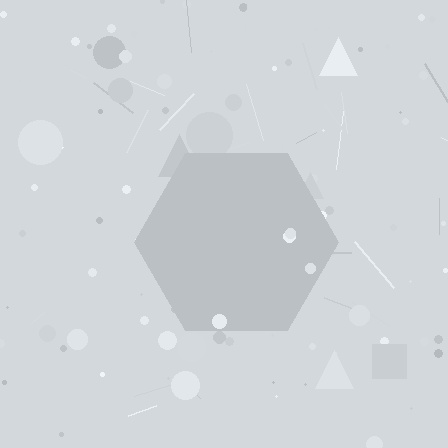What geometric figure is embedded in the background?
A hexagon is embedded in the background.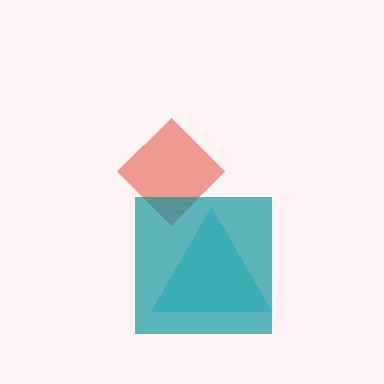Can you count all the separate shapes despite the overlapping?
Yes, there are 3 separate shapes.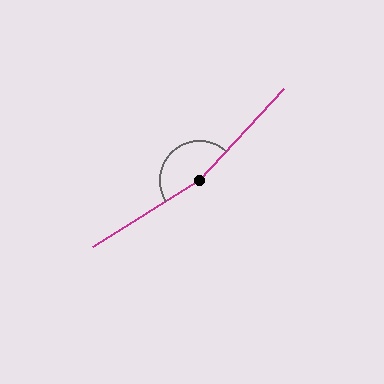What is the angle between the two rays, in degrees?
Approximately 165 degrees.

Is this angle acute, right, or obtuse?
It is obtuse.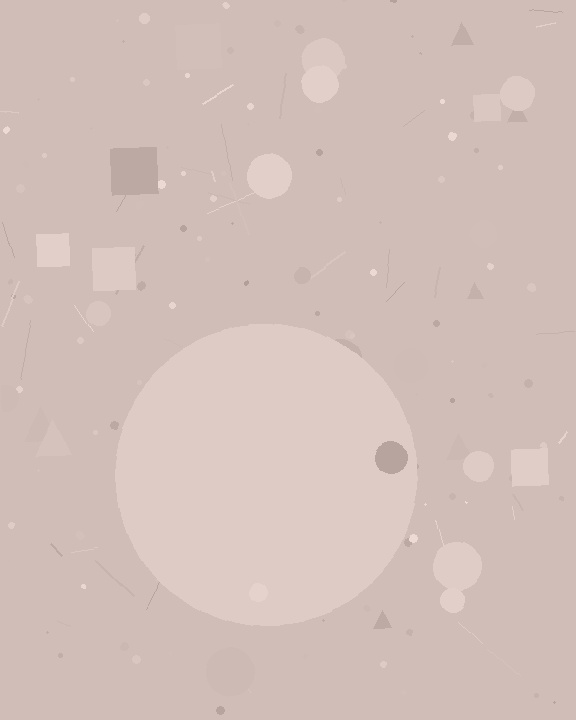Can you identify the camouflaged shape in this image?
The camouflaged shape is a circle.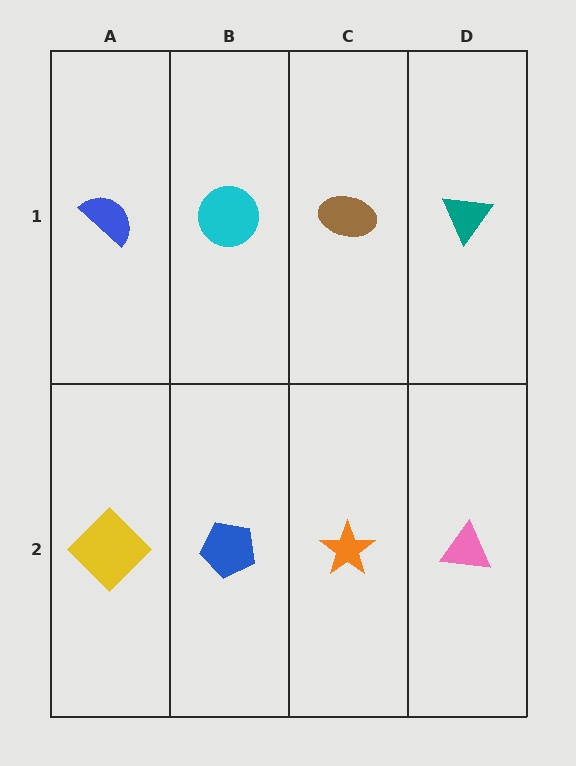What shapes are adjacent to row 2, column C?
A brown ellipse (row 1, column C), a blue pentagon (row 2, column B), a pink triangle (row 2, column D).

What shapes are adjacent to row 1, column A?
A yellow diamond (row 2, column A), a cyan circle (row 1, column B).